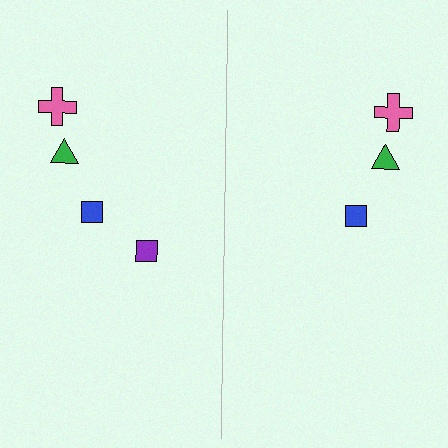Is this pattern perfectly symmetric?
No, the pattern is not perfectly symmetric. A purple square is missing from the right side.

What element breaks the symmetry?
A purple square is missing from the right side.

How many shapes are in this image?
There are 7 shapes in this image.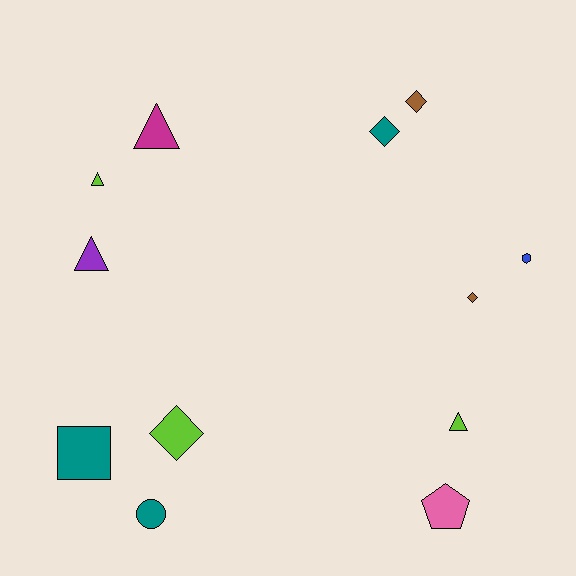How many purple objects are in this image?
There is 1 purple object.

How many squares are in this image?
There is 1 square.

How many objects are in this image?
There are 12 objects.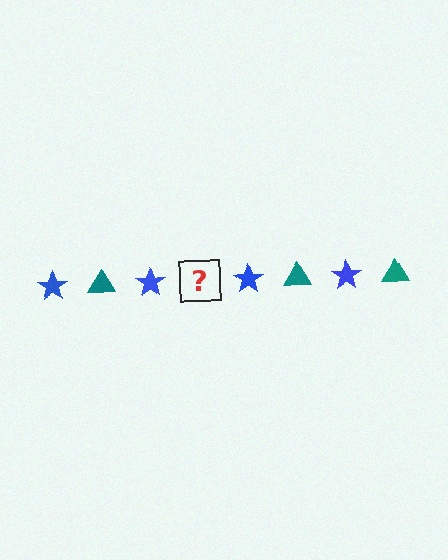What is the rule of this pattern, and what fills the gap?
The rule is that the pattern alternates between blue star and teal triangle. The gap should be filled with a teal triangle.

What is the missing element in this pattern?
The missing element is a teal triangle.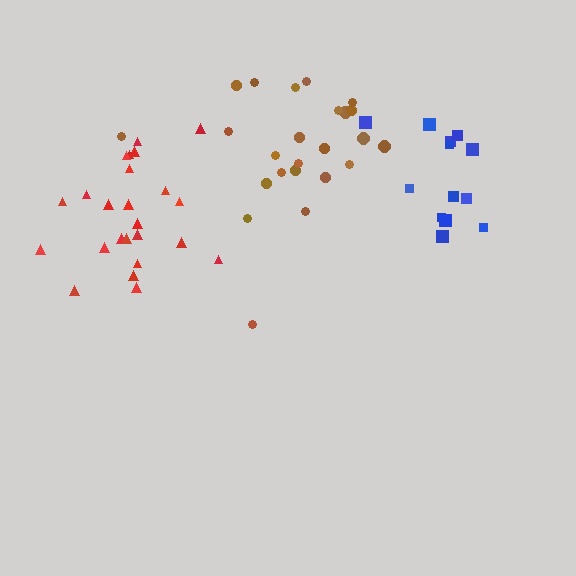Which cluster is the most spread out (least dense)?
Brown.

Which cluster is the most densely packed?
Red.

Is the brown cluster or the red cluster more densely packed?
Red.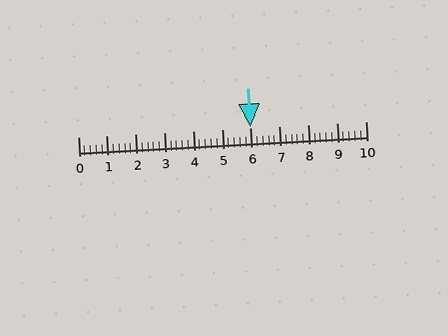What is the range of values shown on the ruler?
The ruler shows values from 0 to 10.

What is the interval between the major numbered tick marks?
The major tick marks are spaced 1 units apart.